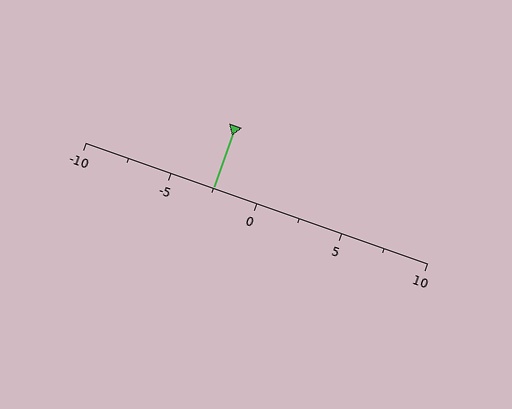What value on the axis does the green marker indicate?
The marker indicates approximately -2.5.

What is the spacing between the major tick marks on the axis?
The major ticks are spaced 5 apart.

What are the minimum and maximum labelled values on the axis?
The axis runs from -10 to 10.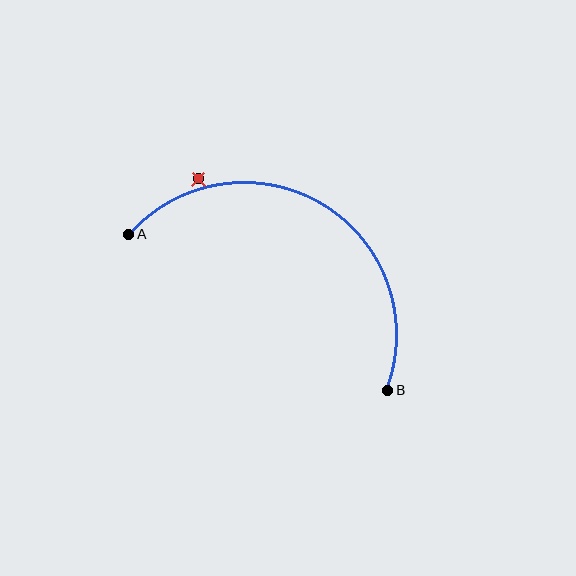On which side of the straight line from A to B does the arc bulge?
The arc bulges above the straight line connecting A and B.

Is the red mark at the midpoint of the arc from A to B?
No — the red mark does not lie on the arc at all. It sits slightly outside the curve.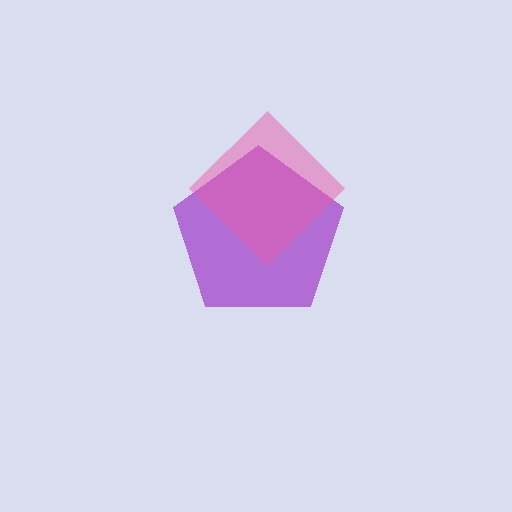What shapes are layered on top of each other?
The layered shapes are: a purple pentagon, a pink diamond.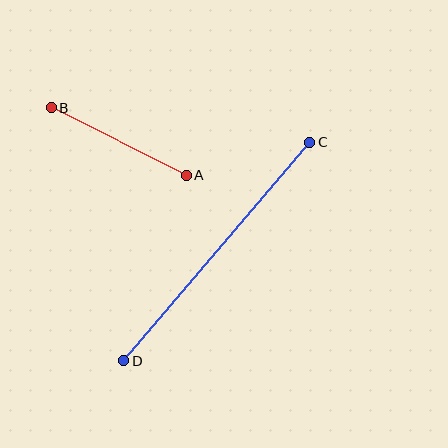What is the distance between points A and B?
The distance is approximately 151 pixels.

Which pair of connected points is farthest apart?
Points C and D are farthest apart.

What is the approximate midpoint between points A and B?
The midpoint is at approximately (119, 141) pixels.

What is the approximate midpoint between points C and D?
The midpoint is at approximately (217, 252) pixels.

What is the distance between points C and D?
The distance is approximately 287 pixels.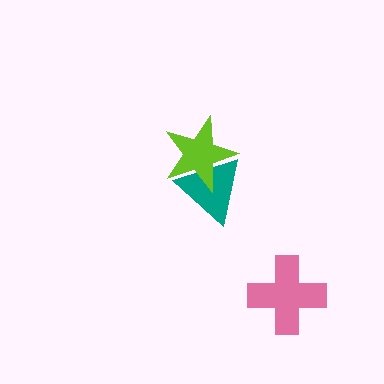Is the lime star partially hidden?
No, no other shape covers it.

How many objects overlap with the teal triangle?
1 object overlaps with the teal triangle.